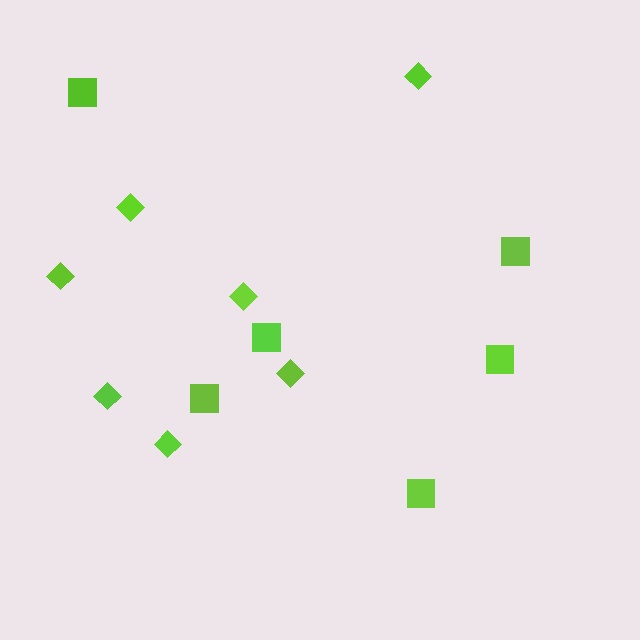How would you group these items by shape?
There are 2 groups: one group of diamonds (7) and one group of squares (6).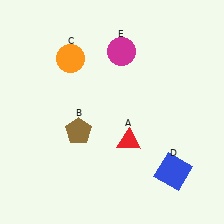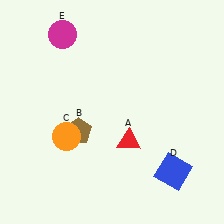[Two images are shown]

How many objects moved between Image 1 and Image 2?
2 objects moved between the two images.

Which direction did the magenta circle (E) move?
The magenta circle (E) moved left.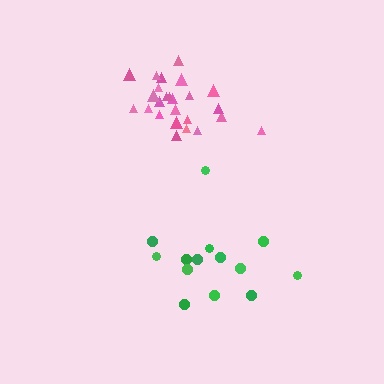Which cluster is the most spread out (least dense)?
Green.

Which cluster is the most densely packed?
Pink.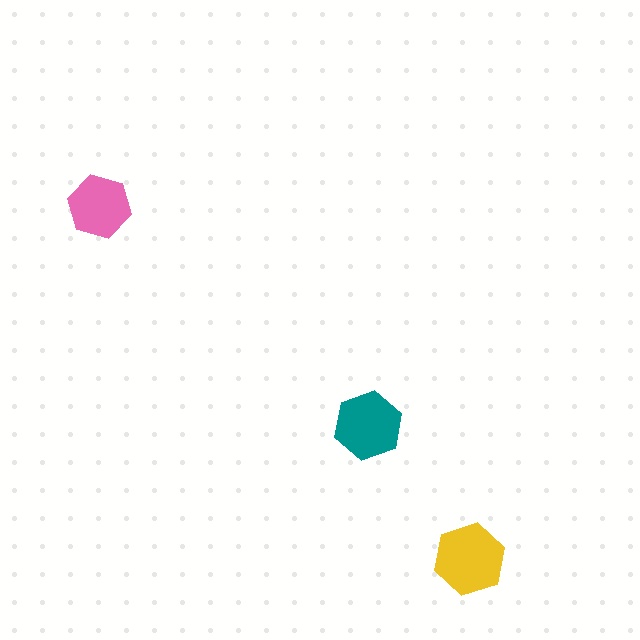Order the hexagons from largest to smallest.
the yellow one, the teal one, the pink one.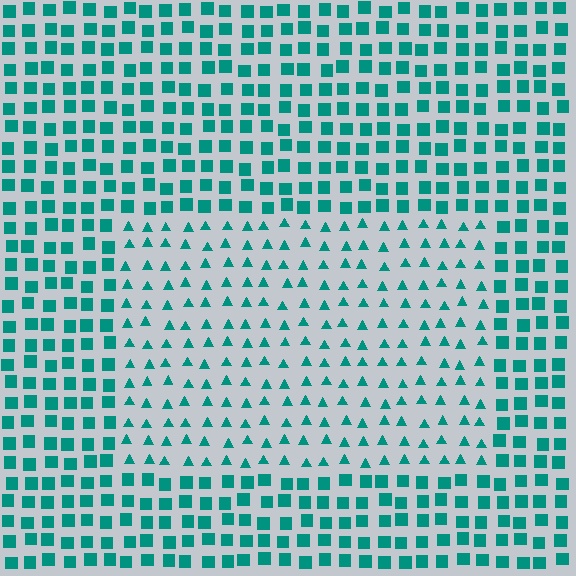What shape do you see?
I see a rectangle.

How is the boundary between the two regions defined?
The boundary is defined by a change in element shape: triangles inside vs. squares outside. All elements share the same color and spacing.